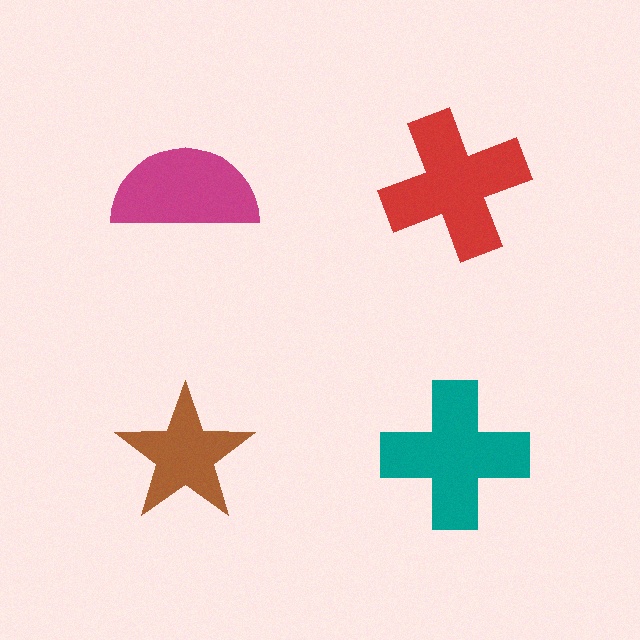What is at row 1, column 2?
A red cross.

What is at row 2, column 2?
A teal cross.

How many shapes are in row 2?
2 shapes.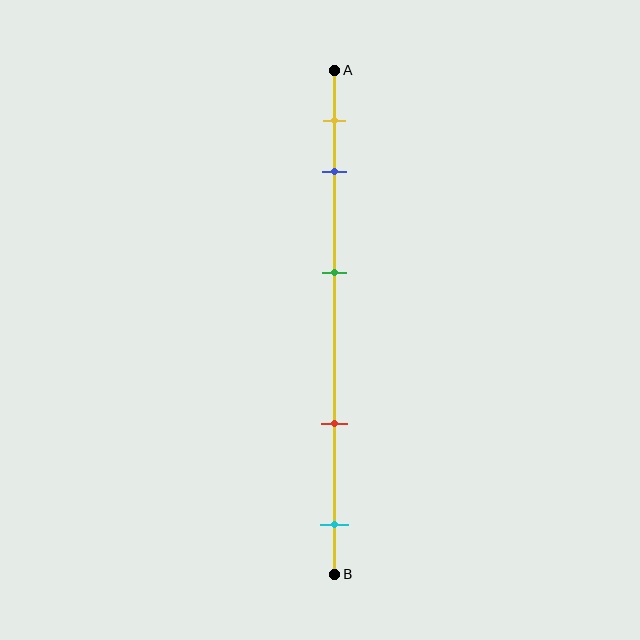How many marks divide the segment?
There are 5 marks dividing the segment.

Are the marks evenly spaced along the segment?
No, the marks are not evenly spaced.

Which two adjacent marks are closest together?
The yellow and blue marks are the closest adjacent pair.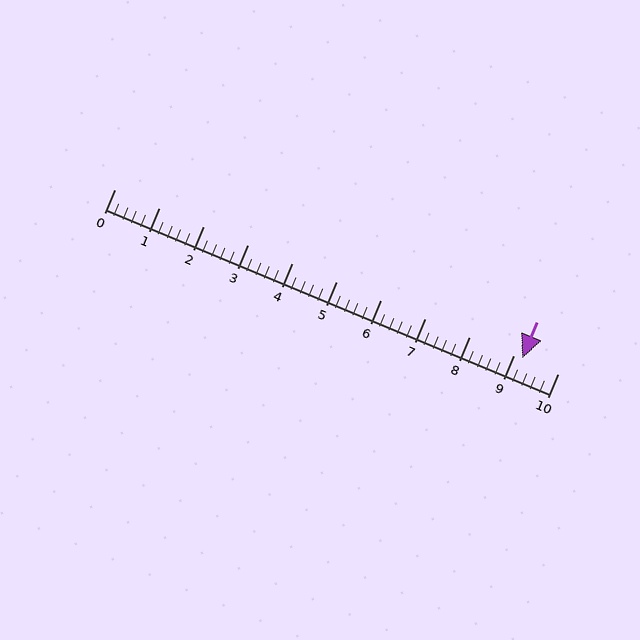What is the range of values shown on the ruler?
The ruler shows values from 0 to 10.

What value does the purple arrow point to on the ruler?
The purple arrow points to approximately 9.2.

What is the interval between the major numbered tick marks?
The major tick marks are spaced 1 units apart.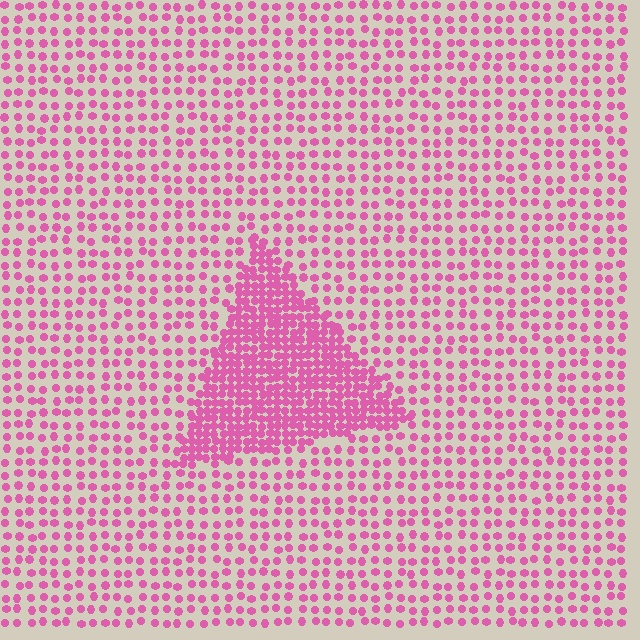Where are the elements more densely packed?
The elements are more densely packed inside the triangle boundary.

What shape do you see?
I see a triangle.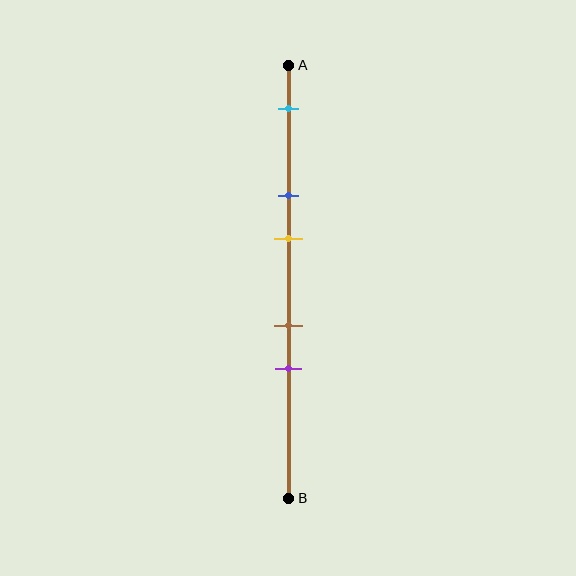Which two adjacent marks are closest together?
The brown and purple marks are the closest adjacent pair.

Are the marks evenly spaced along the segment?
No, the marks are not evenly spaced.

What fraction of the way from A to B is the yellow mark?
The yellow mark is approximately 40% (0.4) of the way from A to B.